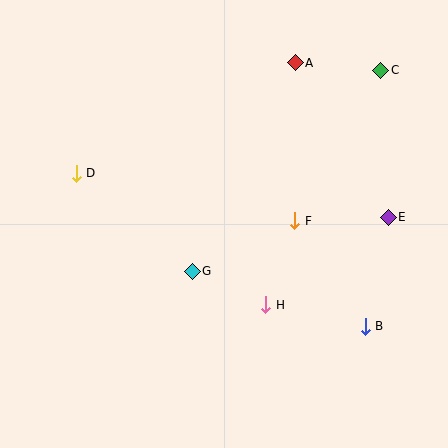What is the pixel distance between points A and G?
The distance between A and G is 232 pixels.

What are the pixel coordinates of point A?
Point A is at (295, 63).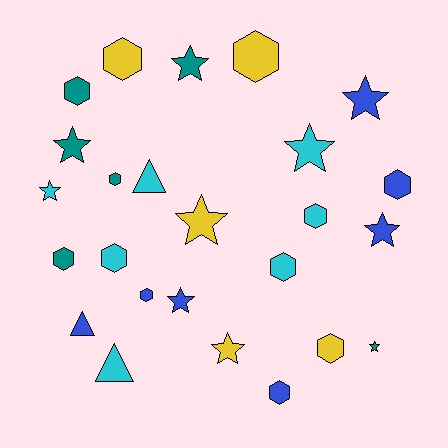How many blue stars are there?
There are 3 blue stars.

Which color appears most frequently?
Cyan, with 7 objects.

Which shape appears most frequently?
Hexagon, with 12 objects.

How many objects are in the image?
There are 25 objects.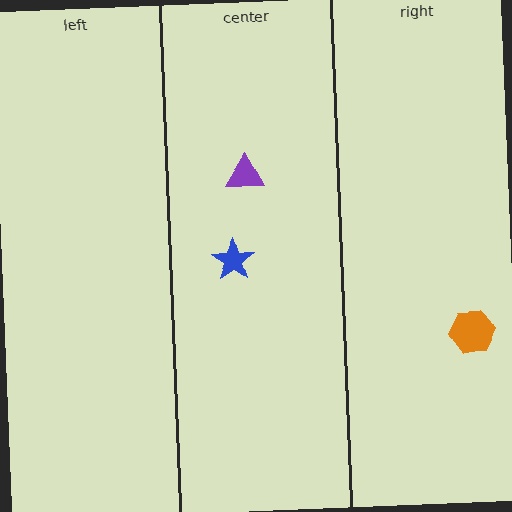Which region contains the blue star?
The center region.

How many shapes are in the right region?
1.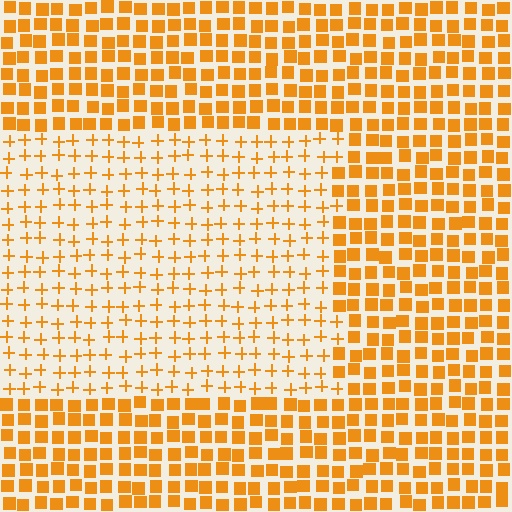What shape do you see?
I see a rectangle.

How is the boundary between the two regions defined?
The boundary is defined by a change in element shape: plus signs inside vs. squares outside. All elements share the same color and spacing.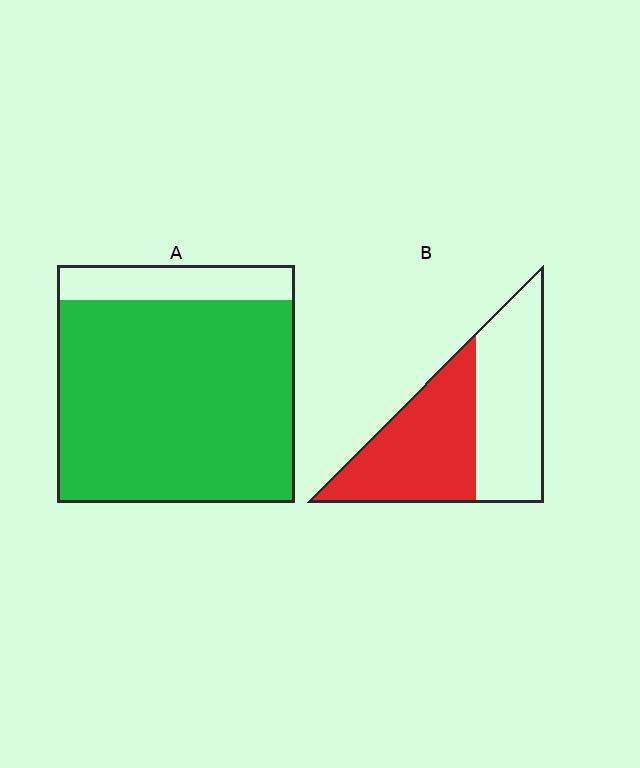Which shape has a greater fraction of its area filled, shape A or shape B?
Shape A.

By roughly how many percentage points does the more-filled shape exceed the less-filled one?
By roughly 35 percentage points (A over B).